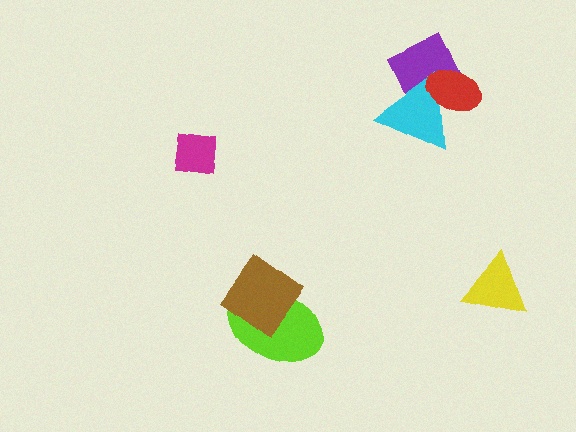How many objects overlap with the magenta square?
0 objects overlap with the magenta square.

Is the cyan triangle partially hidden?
Yes, it is partially covered by another shape.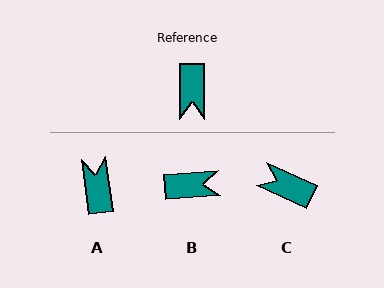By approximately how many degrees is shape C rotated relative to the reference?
Approximately 115 degrees clockwise.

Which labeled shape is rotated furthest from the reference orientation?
A, about 172 degrees away.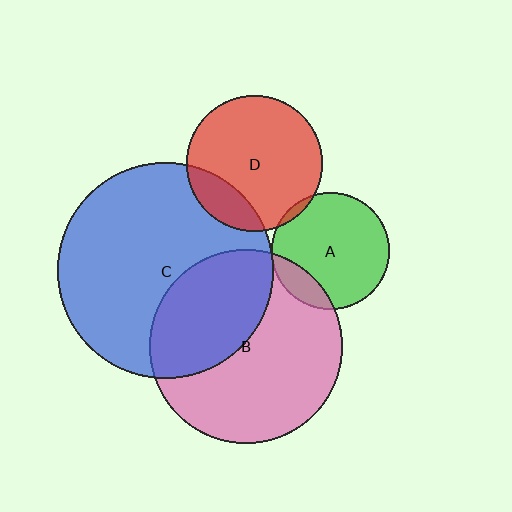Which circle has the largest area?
Circle C (blue).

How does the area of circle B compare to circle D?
Approximately 2.0 times.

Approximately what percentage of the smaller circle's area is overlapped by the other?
Approximately 5%.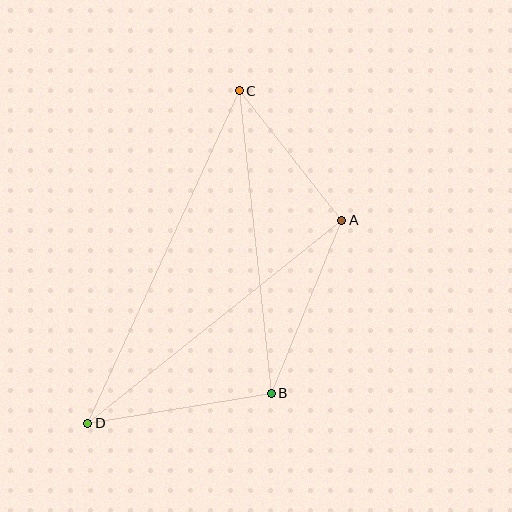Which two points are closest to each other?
Points A and C are closest to each other.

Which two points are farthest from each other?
Points C and D are farthest from each other.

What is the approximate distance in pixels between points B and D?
The distance between B and D is approximately 186 pixels.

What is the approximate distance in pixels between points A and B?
The distance between A and B is approximately 187 pixels.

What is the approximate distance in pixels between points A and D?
The distance between A and D is approximately 325 pixels.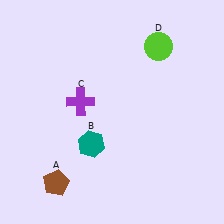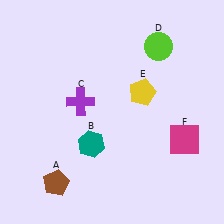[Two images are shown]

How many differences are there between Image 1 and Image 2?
There are 2 differences between the two images.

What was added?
A yellow pentagon (E), a magenta square (F) were added in Image 2.